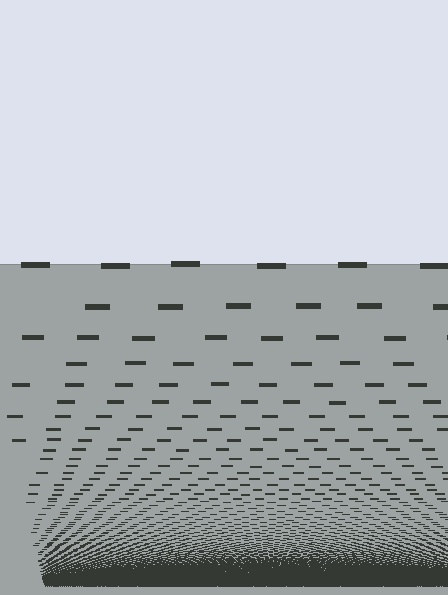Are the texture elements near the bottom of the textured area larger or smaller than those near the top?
Smaller. The gradient is inverted — elements near the bottom are smaller and denser.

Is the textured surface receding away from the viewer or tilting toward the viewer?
The surface appears to tilt toward the viewer. Texture elements get larger and sparser toward the top.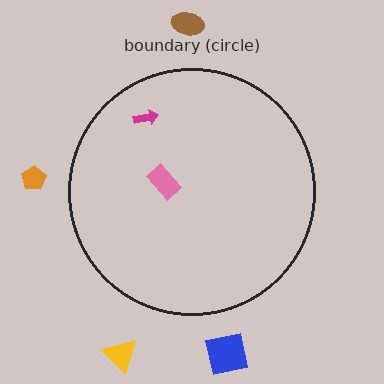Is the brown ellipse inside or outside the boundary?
Outside.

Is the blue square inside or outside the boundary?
Outside.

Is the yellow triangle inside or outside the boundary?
Outside.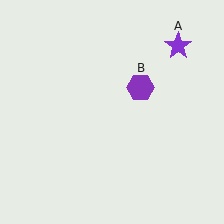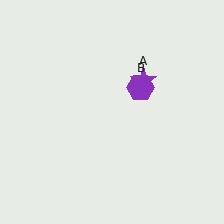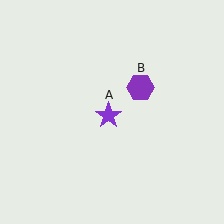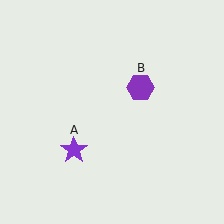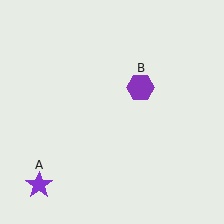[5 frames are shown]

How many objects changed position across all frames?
1 object changed position: purple star (object A).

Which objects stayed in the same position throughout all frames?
Purple hexagon (object B) remained stationary.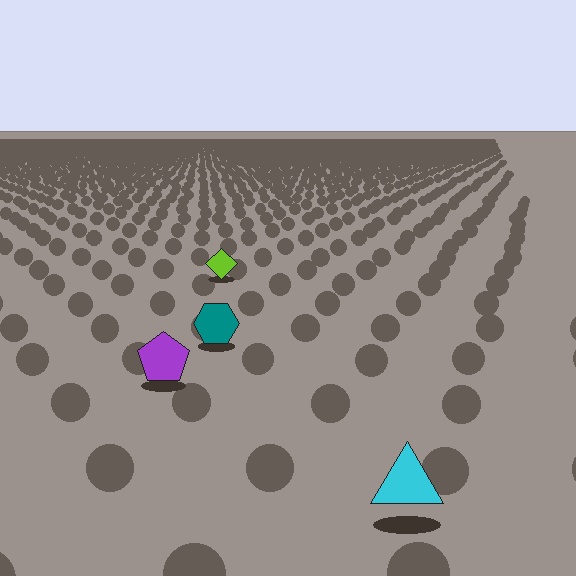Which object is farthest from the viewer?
The lime diamond is farthest from the viewer. It appears smaller and the ground texture around it is denser.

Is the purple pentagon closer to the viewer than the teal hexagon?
Yes. The purple pentagon is closer — you can tell from the texture gradient: the ground texture is coarser near it.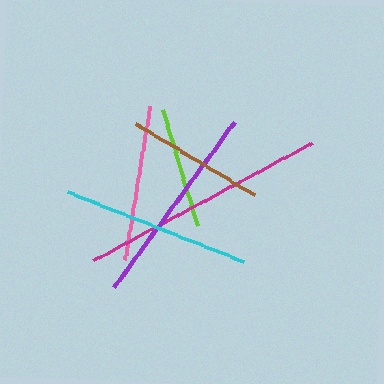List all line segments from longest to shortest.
From longest to shortest: magenta, purple, cyan, pink, brown, lime.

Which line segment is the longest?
The magenta line is the longest at approximately 248 pixels.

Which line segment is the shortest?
The lime line is the shortest at approximately 121 pixels.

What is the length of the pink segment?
The pink segment is approximately 155 pixels long.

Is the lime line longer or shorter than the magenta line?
The magenta line is longer than the lime line.